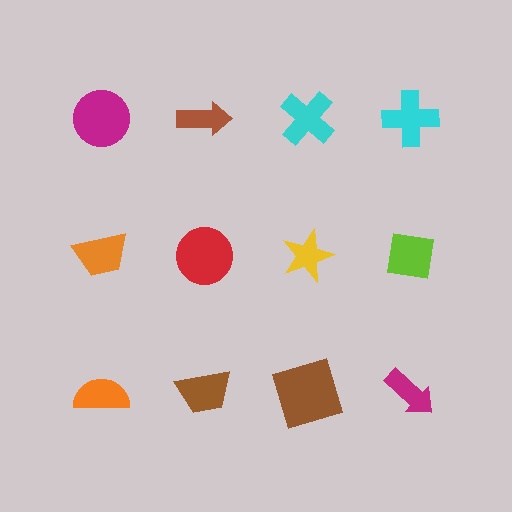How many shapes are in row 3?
4 shapes.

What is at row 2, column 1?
An orange trapezoid.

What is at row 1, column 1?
A magenta circle.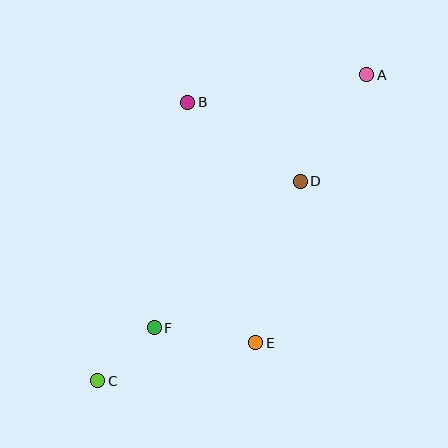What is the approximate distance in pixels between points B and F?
The distance between B and F is approximately 228 pixels.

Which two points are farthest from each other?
Points A and C are farthest from each other.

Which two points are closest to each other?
Points C and F are closest to each other.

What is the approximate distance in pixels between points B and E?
The distance between B and E is approximately 250 pixels.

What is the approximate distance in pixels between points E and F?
The distance between E and F is approximately 103 pixels.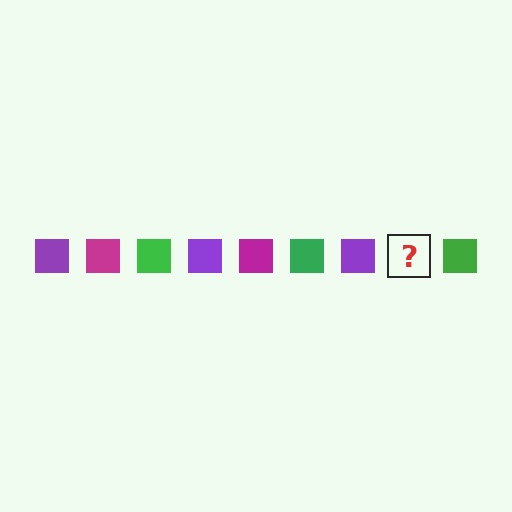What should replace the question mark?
The question mark should be replaced with a magenta square.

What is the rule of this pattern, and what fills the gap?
The rule is that the pattern cycles through purple, magenta, green squares. The gap should be filled with a magenta square.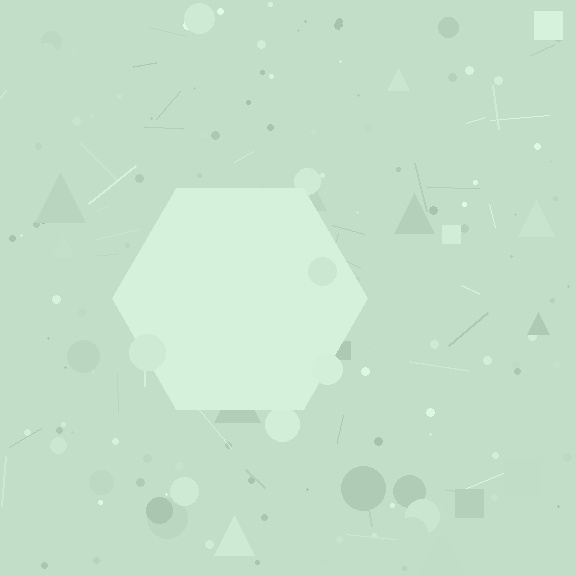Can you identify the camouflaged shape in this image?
The camouflaged shape is a hexagon.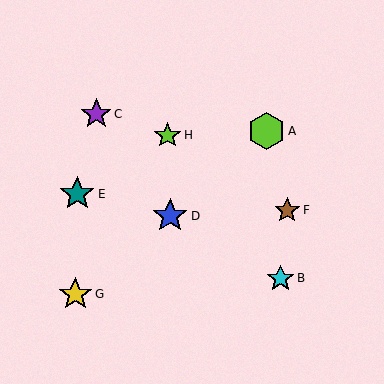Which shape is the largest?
The lime hexagon (labeled A) is the largest.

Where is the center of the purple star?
The center of the purple star is at (96, 114).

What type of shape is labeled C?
Shape C is a purple star.